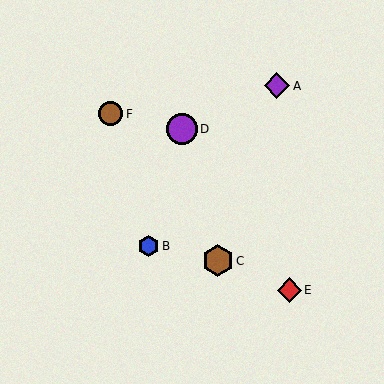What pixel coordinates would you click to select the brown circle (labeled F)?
Click at (111, 114) to select the brown circle F.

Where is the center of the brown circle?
The center of the brown circle is at (111, 114).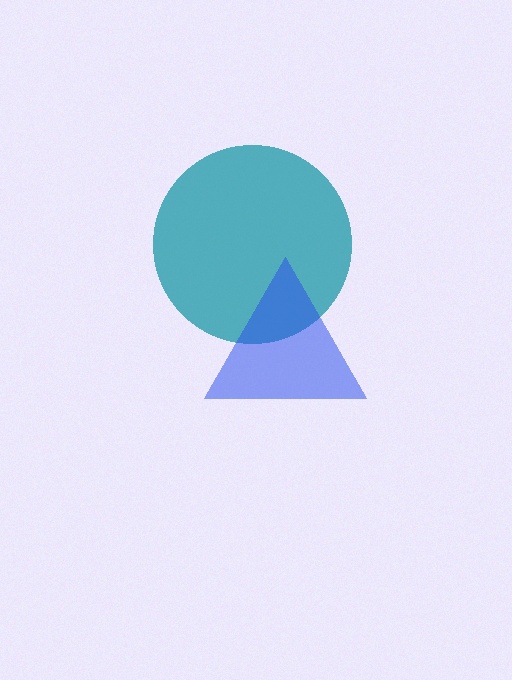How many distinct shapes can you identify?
There are 2 distinct shapes: a teal circle, a blue triangle.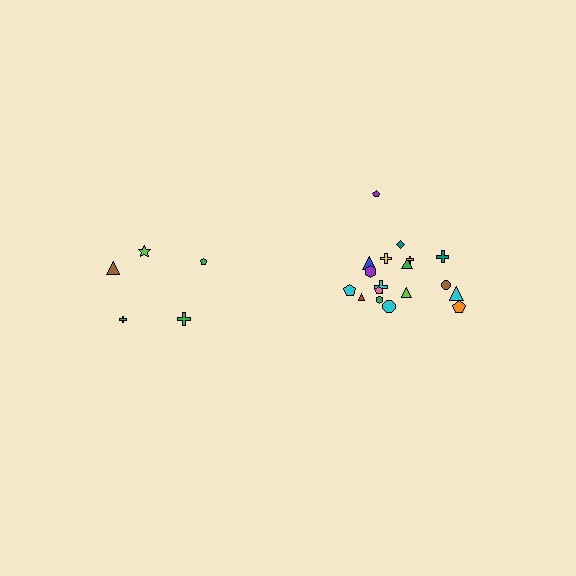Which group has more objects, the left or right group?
The right group.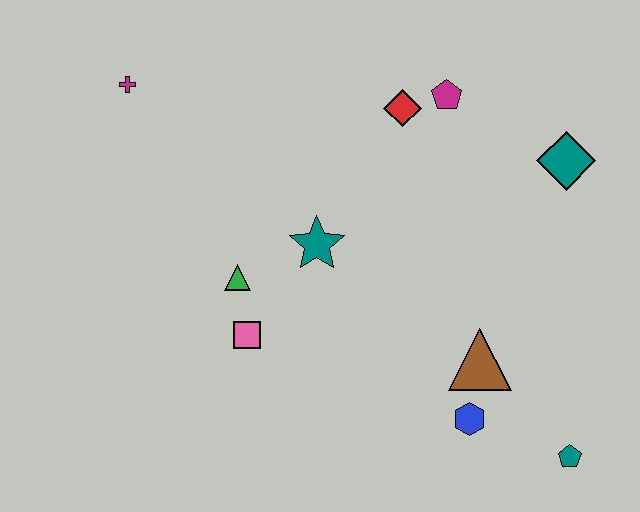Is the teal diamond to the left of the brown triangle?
No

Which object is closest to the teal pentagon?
The blue hexagon is closest to the teal pentagon.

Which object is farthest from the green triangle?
The teal pentagon is farthest from the green triangle.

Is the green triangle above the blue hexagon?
Yes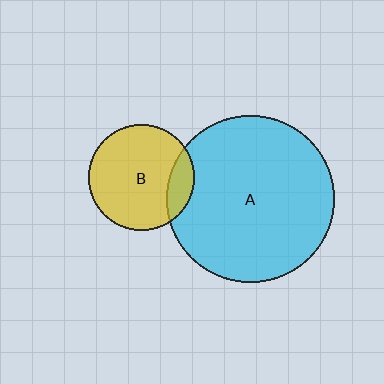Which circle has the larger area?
Circle A (cyan).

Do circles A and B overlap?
Yes.